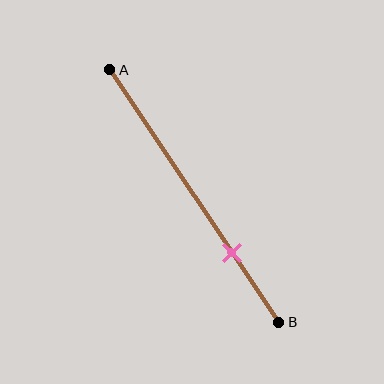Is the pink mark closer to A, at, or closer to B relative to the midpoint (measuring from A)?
The pink mark is closer to point B than the midpoint of segment AB.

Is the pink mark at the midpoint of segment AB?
No, the mark is at about 70% from A, not at the 50% midpoint.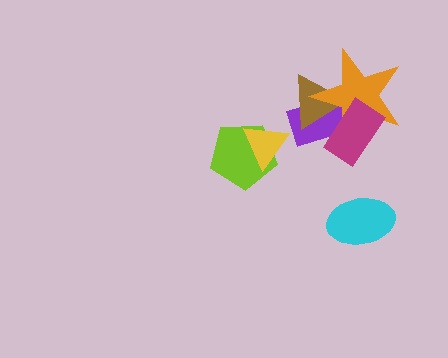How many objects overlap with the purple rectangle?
3 objects overlap with the purple rectangle.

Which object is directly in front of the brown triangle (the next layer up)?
The orange star is directly in front of the brown triangle.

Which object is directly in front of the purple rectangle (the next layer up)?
The brown triangle is directly in front of the purple rectangle.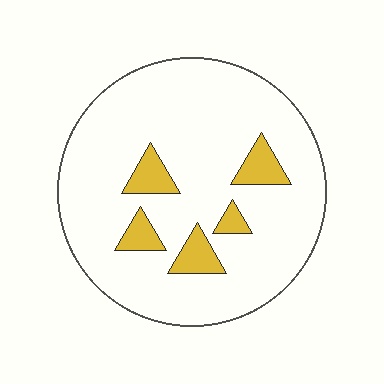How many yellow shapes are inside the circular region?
5.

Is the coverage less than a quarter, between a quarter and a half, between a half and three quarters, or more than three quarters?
Less than a quarter.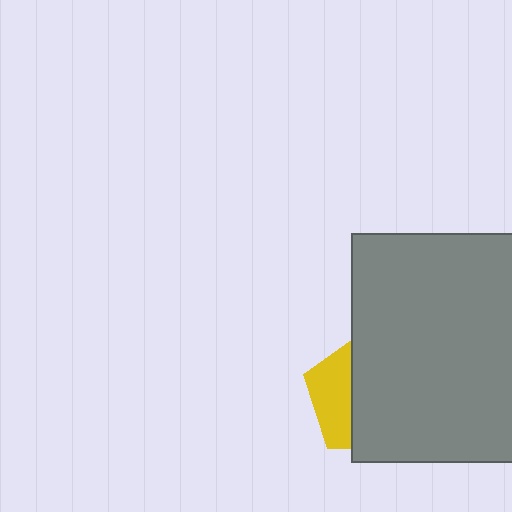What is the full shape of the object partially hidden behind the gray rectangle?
The partially hidden object is a yellow pentagon.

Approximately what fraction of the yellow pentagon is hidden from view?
Roughly 66% of the yellow pentagon is hidden behind the gray rectangle.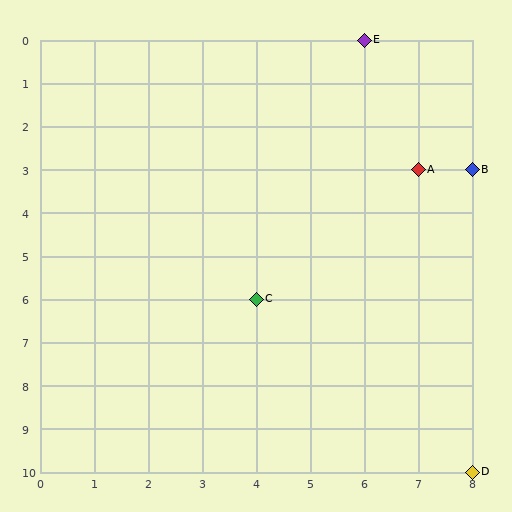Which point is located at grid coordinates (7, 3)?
Point A is at (7, 3).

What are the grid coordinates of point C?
Point C is at grid coordinates (4, 6).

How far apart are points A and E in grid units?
Points A and E are 1 column and 3 rows apart (about 3.2 grid units diagonally).